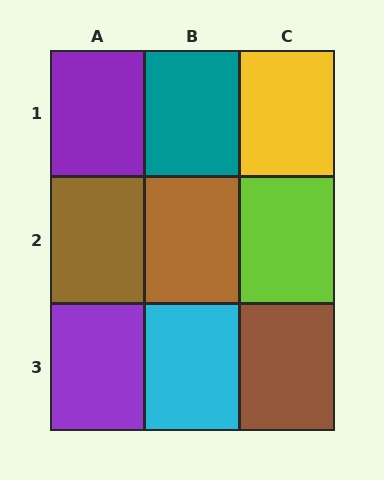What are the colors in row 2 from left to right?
Brown, brown, lime.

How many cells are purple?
2 cells are purple.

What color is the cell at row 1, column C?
Yellow.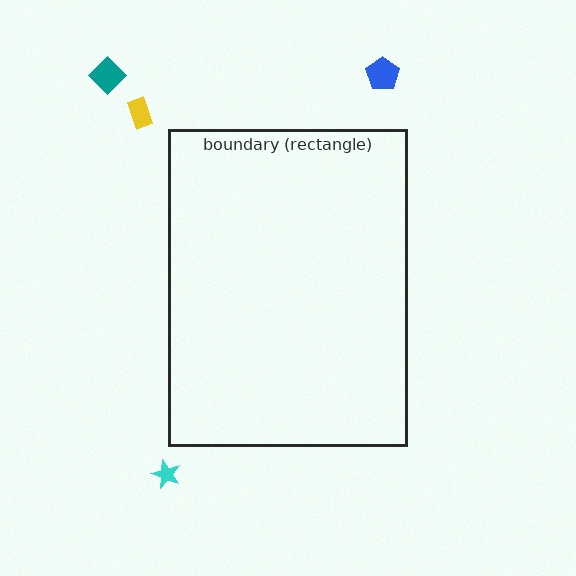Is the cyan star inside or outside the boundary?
Outside.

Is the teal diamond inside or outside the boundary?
Outside.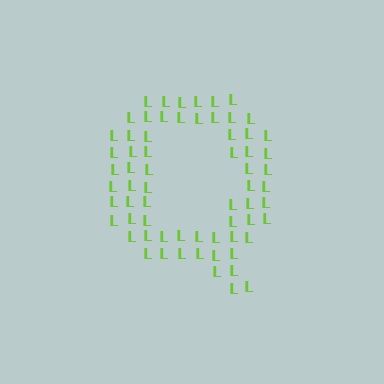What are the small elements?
The small elements are letter L's.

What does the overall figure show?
The overall figure shows the letter Q.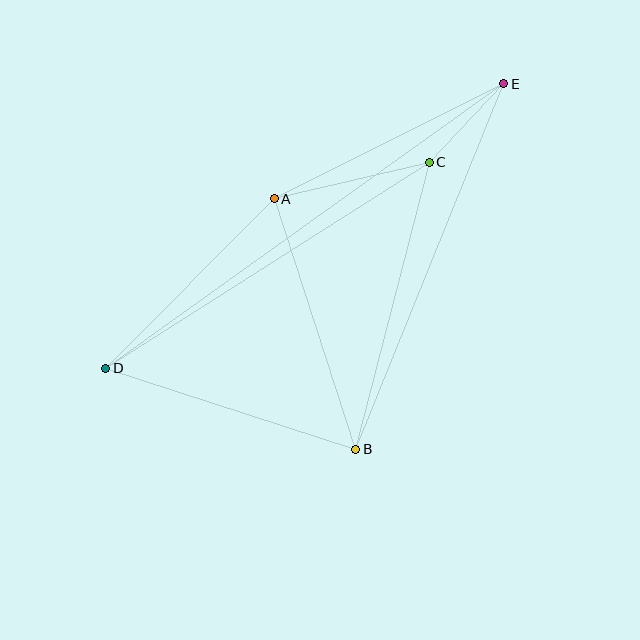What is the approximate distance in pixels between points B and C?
The distance between B and C is approximately 296 pixels.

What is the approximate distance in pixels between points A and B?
The distance between A and B is approximately 263 pixels.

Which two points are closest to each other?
Points C and E are closest to each other.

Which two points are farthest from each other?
Points D and E are farthest from each other.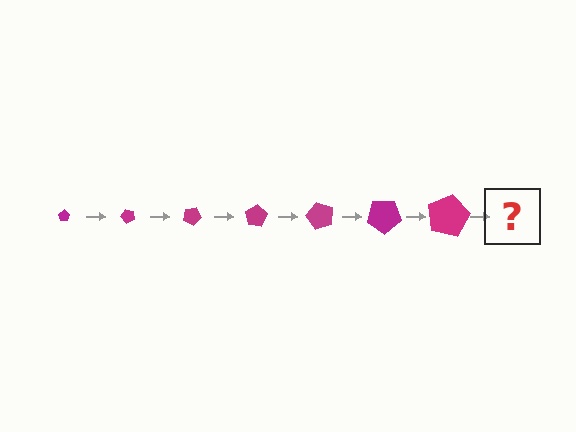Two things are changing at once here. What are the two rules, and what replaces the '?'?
The two rules are that the pentagon grows larger each step and it rotates 50 degrees each step. The '?' should be a pentagon, larger than the previous one and rotated 350 degrees from the start.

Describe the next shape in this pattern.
It should be a pentagon, larger than the previous one and rotated 350 degrees from the start.